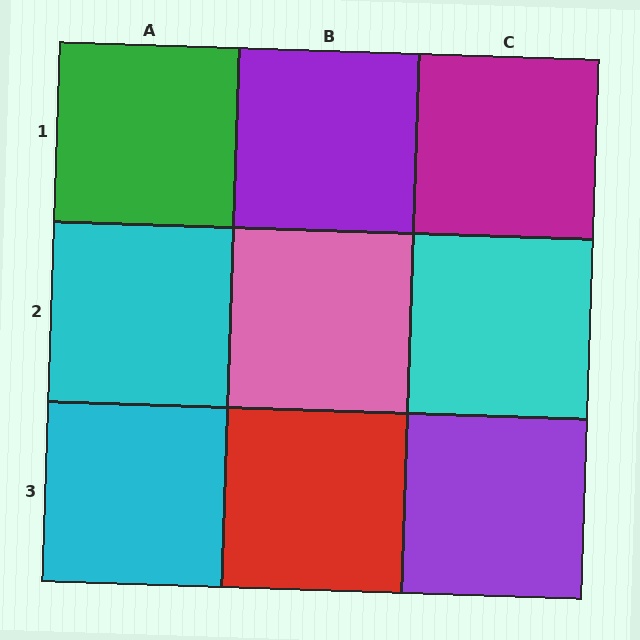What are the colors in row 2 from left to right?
Cyan, pink, cyan.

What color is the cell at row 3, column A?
Cyan.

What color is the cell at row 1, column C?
Magenta.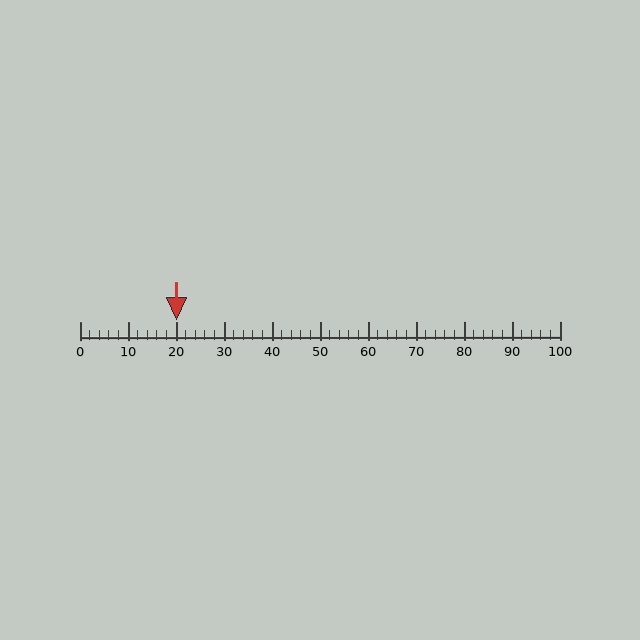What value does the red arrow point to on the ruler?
The red arrow points to approximately 20.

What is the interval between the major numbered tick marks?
The major tick marks are spaced 10 units apart.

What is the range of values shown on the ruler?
The ruler shows values from 0 to 100.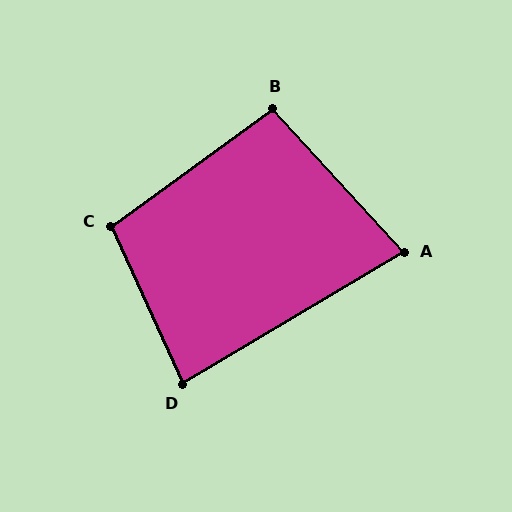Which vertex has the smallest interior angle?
A, at approximately 78 degrees.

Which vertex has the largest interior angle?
C, at approximately 102 degrees.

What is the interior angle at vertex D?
Approximately 84 degrees (acute).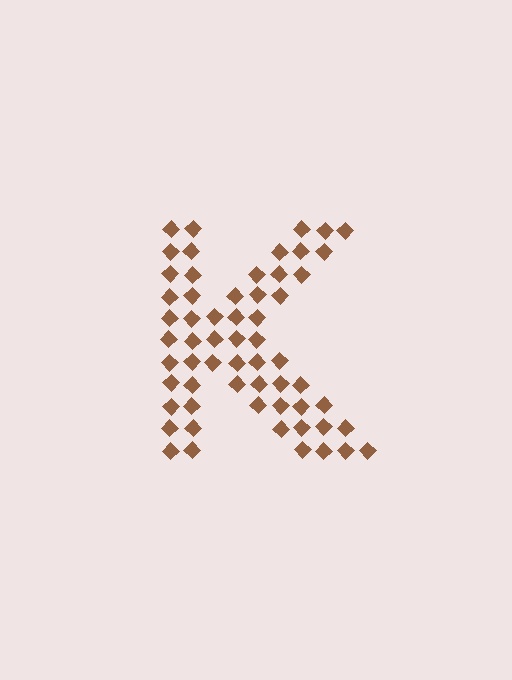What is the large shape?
The large shape is the letter K.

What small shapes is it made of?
It is made of small diamonds.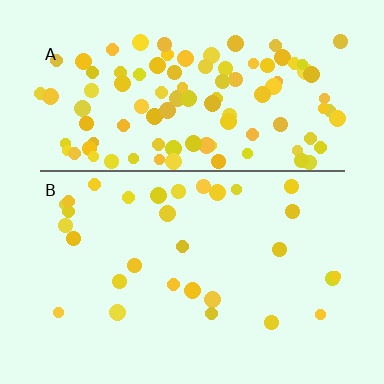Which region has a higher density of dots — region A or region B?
A (the top).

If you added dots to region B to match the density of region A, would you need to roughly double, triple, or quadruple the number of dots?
Approximately triple.